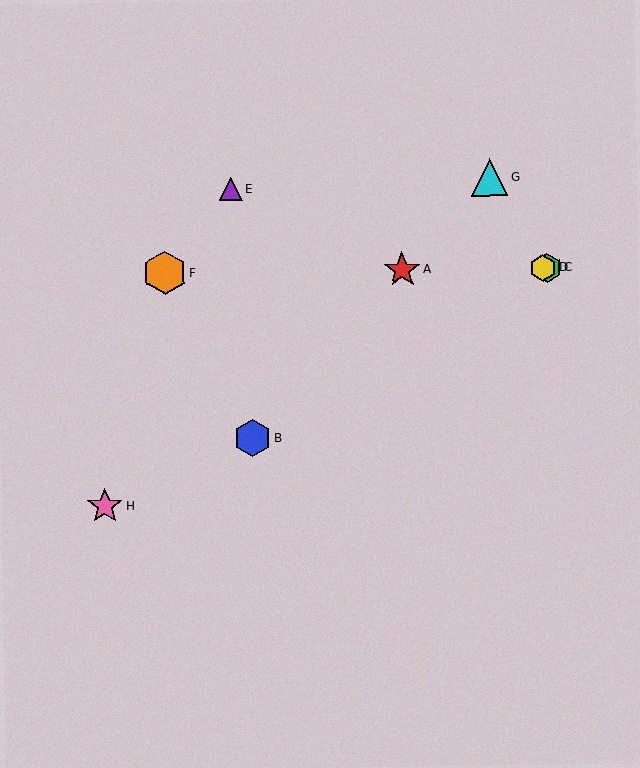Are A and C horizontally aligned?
Yes, both are at y≈270.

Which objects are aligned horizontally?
Objects A, C, D, F are aligned horizontally.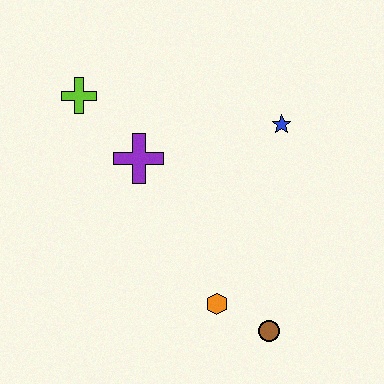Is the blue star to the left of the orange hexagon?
No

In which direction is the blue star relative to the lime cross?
The blue star is to the right of the lime cross.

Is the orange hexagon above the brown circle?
Yes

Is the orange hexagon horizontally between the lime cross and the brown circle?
Yes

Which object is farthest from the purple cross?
The brown circle is farthest from the purple cross.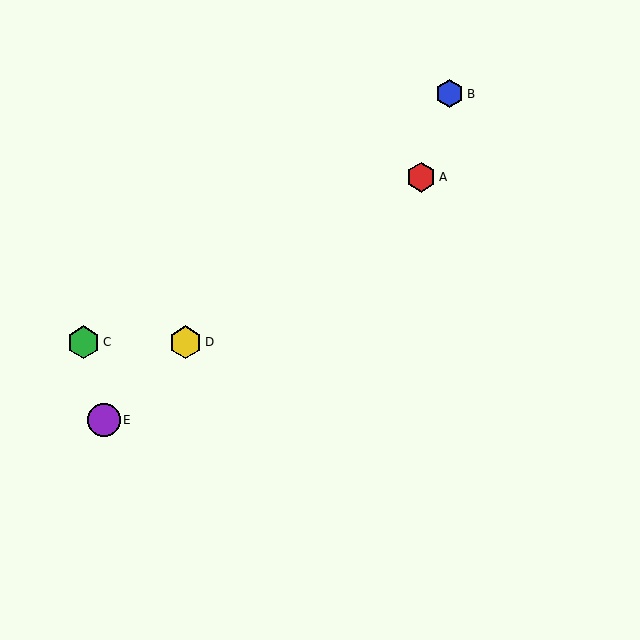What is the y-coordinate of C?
Object C is at y≈342.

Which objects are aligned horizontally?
Objects C, D are aligned horizontally.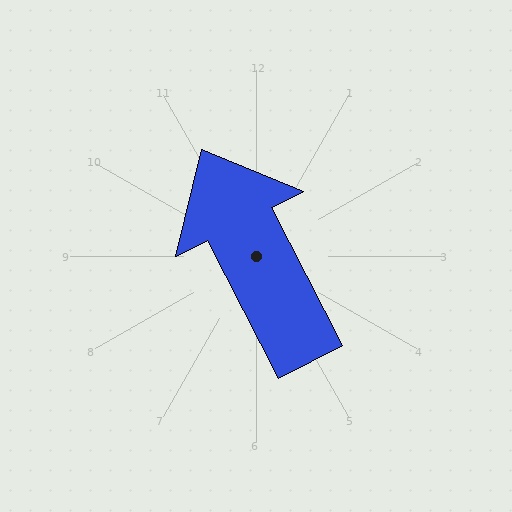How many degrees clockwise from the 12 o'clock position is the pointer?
Approximately 333 degrees.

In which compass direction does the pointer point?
Northwest.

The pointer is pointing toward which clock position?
Roughly 11 o'clock.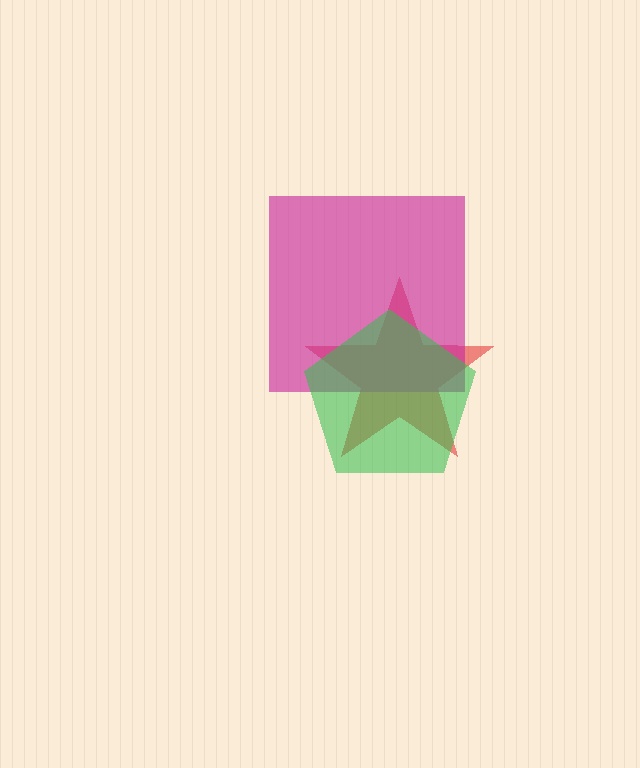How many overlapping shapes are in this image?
There are 3 overlapping shapes in the image.